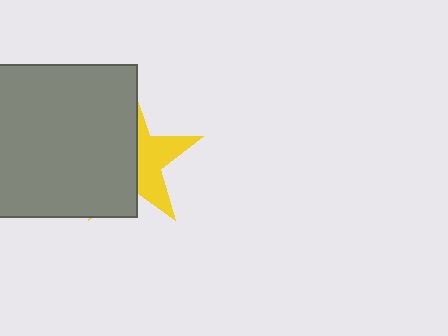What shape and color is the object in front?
The object in front is a gray square.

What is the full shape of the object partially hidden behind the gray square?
The partially hidden object is a yellow star.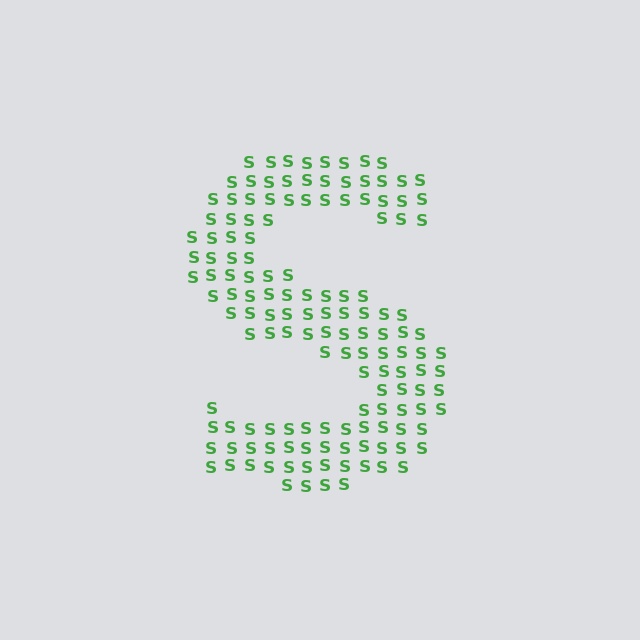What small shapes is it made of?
It is made of small letter S's.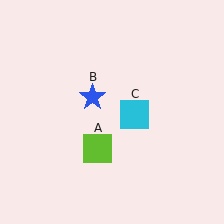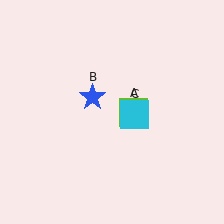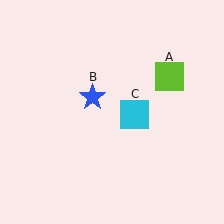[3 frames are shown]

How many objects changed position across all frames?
1 object changed position: lime square (object A).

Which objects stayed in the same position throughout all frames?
Blue star (object B) and cyan square (object C) remained stationary.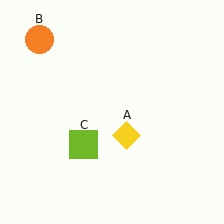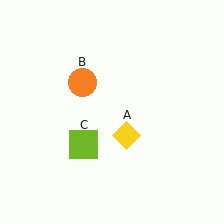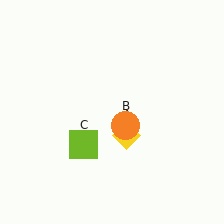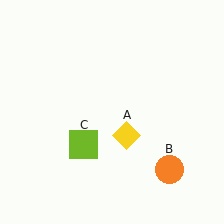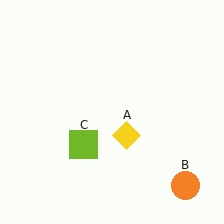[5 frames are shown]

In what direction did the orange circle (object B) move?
The orange circle (object B) moved down and to the right.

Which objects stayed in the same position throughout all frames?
Yellow diamond (object A) and lime square (object C) remained stationary.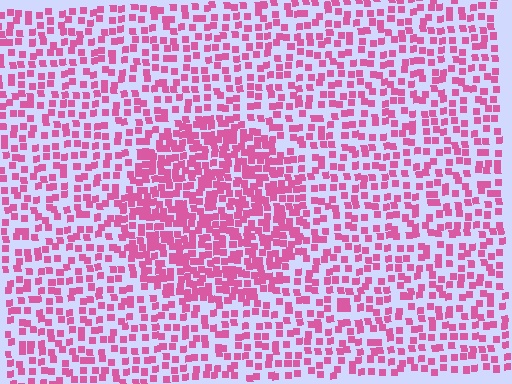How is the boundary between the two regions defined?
The boundary is defined by a change in element density (approximately 1.9x ratio). All elements are the same color, size, and shape.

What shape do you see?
I see a circle.